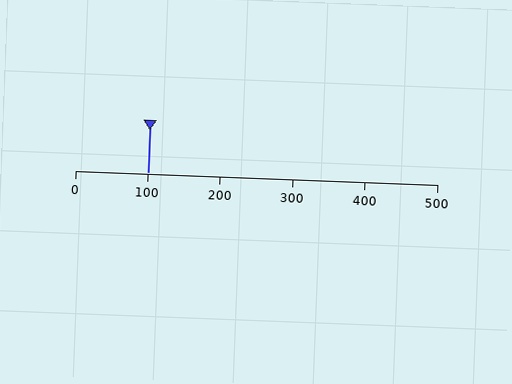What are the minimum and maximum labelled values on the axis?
The axis runs from 0 to 500.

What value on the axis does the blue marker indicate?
The marker indicates approximately 100.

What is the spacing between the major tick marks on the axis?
The major ticks are spaced 100 apart.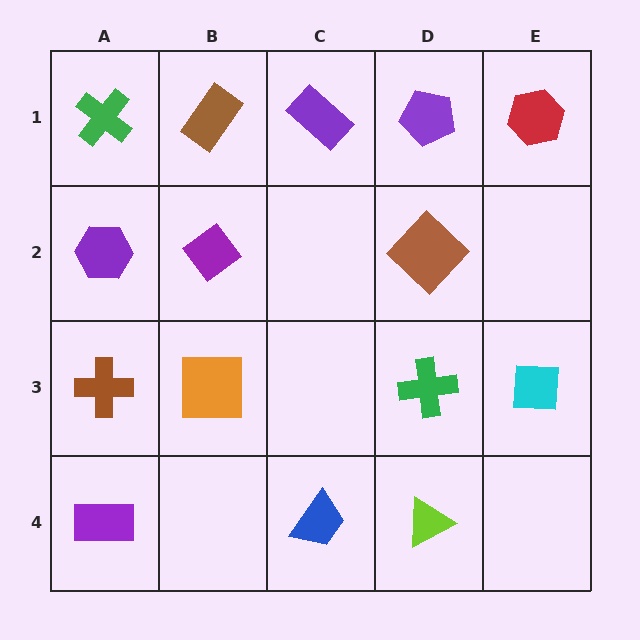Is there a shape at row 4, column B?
No, that cell is empty.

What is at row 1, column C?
A purple rectangle.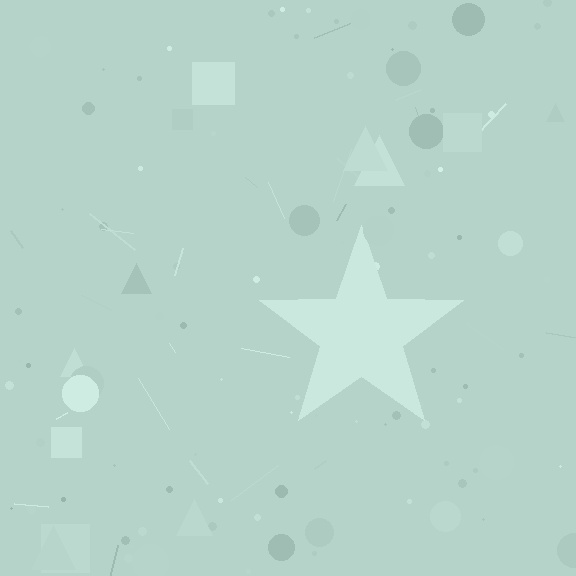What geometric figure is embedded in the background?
A star is embedded in the background.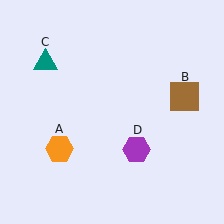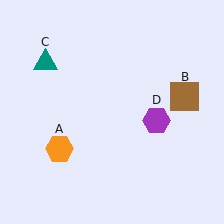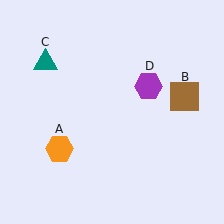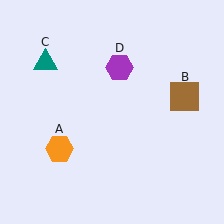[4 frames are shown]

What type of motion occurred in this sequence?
The purple hexagon (object D) rotated counterclockwise around the center of the scene.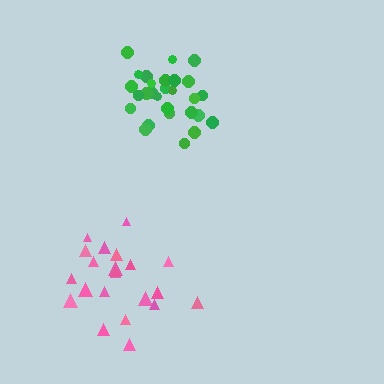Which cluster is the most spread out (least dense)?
Pink.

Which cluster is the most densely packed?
Green.